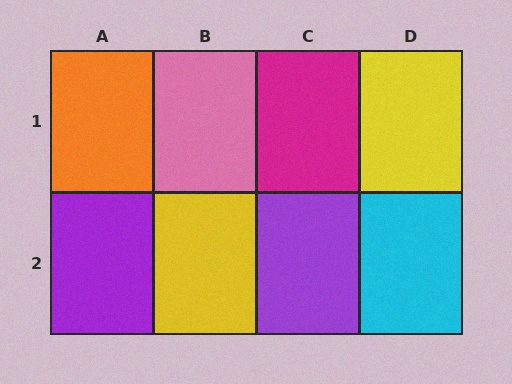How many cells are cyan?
1 cell is cyan.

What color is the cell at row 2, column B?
Yellow.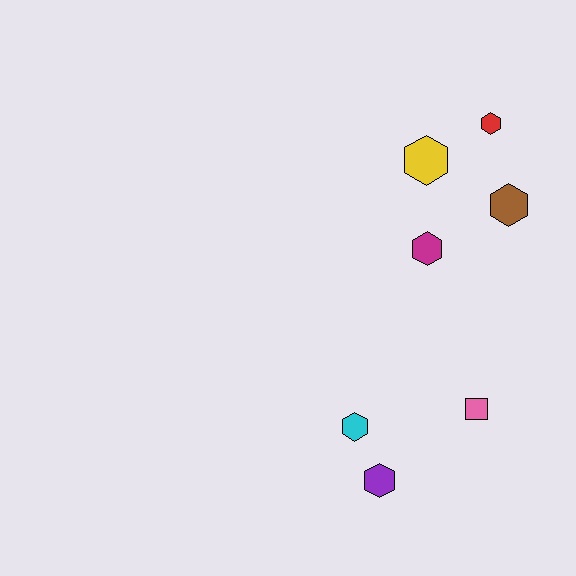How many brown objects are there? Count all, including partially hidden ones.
There is 1 brown object.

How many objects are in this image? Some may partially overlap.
There are 7 objects.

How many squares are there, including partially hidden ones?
There is 1 square.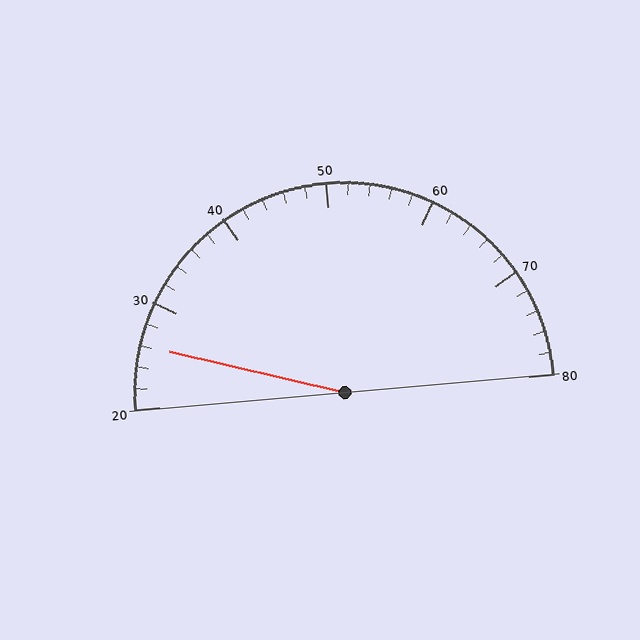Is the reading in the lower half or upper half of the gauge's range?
The reading is in the lower half of the range (20 to 80).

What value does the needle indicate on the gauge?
The needle indicates approximately 26.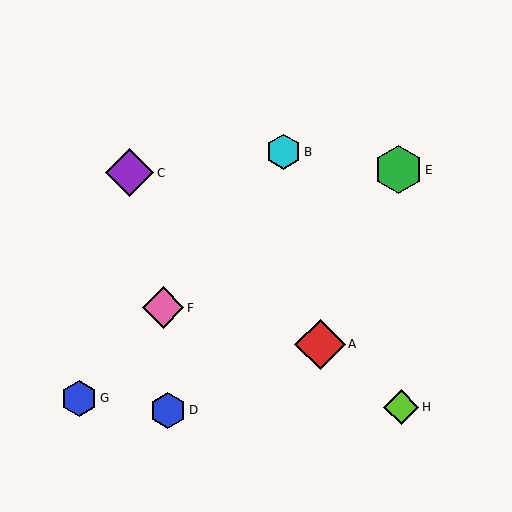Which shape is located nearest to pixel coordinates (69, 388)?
The blue hexagon (labeled G) at (79, 398) is nearest to that location.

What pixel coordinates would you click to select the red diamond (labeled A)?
Click at (320, 344) to select the red diamond A.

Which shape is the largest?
The red diamond (labeled A) is the largest.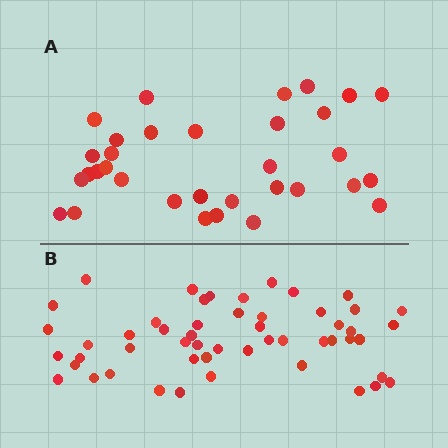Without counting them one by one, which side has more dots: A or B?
Region B (the bottom region) has more dots.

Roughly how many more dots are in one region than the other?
Region B has approximately 20 more dots than region A.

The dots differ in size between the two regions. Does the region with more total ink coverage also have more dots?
No. Region A has more total ink coverage because its dots are larger, but region B actually contains more individual dots. Total area can be misleading — the number of items is what matters here.